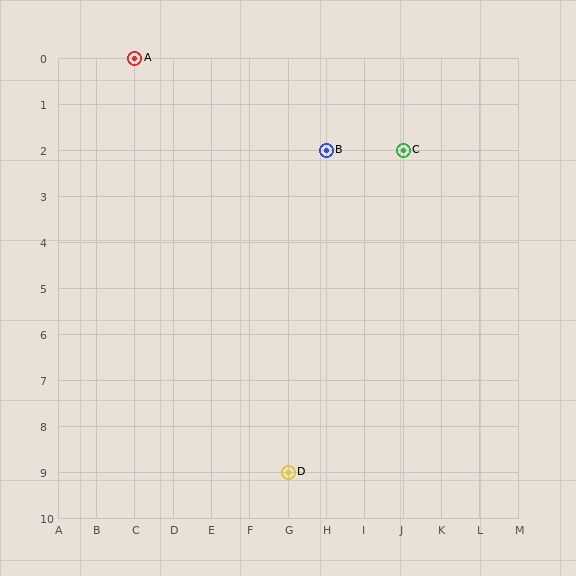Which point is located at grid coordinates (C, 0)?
Point A is at (C, 0).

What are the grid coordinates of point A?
Point A is at grid coordinates (C, 0).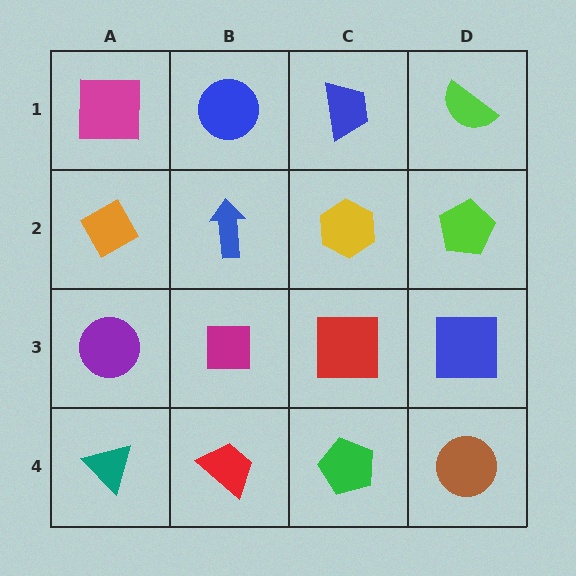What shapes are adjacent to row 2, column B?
A blue circle (row 1, column B), a magenta square (row 3, column B), an orange diamond (row 2, column A), a yellow hexagon (row 2, column C).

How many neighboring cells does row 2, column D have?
3.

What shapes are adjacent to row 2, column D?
A lime semicircle (row 1, column D), a blue square (row 3, column D), a yellow hexagon (row 2, column C).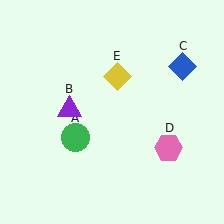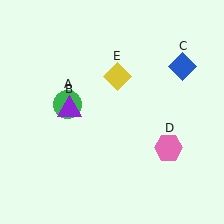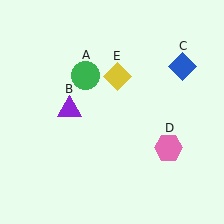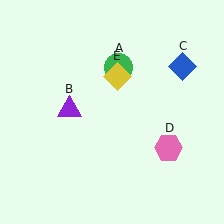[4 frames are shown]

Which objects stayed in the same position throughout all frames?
Purple triangle (object B) and blue diamond (object C) and pink hexagon (object D) and yellow diamond (object E) remained stationary.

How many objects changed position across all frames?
1 object changed position: green circle (object A).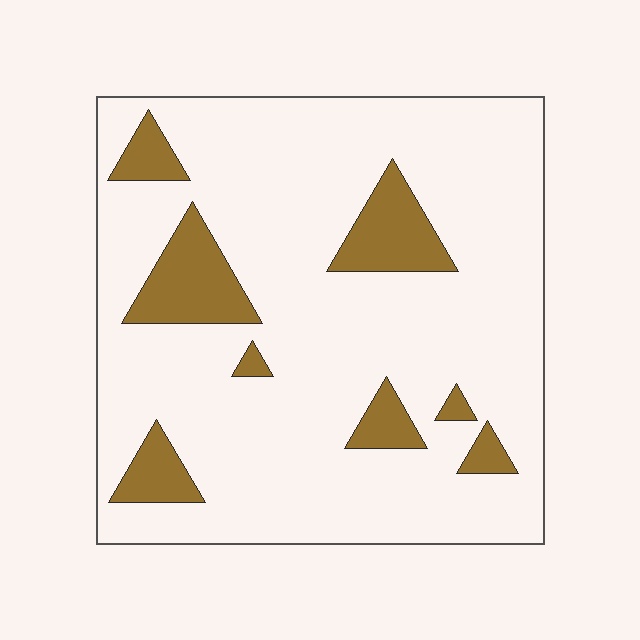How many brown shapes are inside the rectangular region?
8.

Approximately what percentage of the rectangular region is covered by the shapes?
Approximately 15%.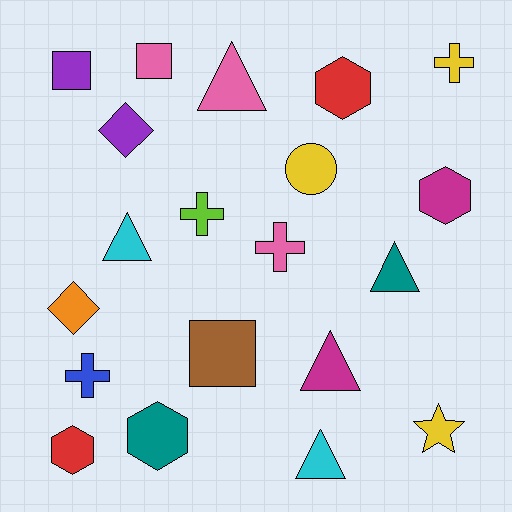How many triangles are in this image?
There are 5 triangles.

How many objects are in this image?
There are 20 objects.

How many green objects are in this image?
There are no green objects.